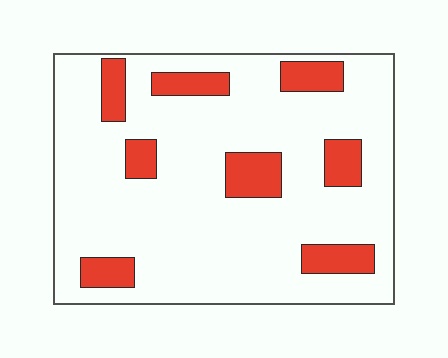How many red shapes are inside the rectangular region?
8.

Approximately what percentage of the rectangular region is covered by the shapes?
Approximately 20%.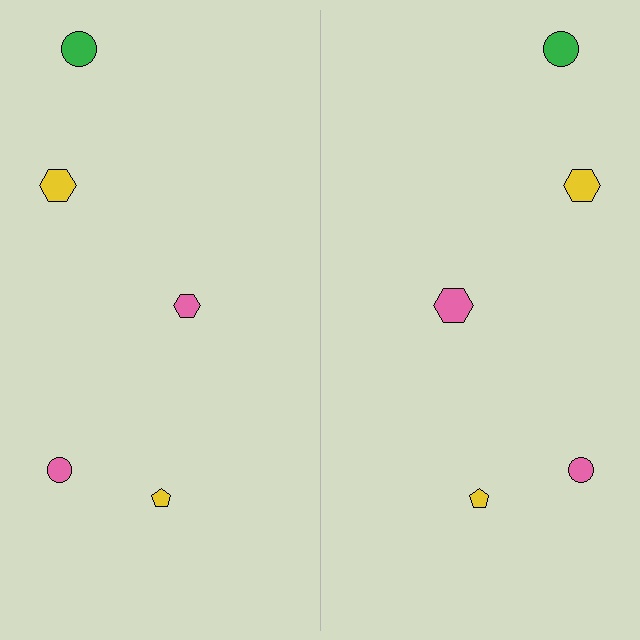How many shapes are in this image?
There are 10 shapes in this image.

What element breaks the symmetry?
The pink hexagon on the right side has a different size than its mirror counterpart.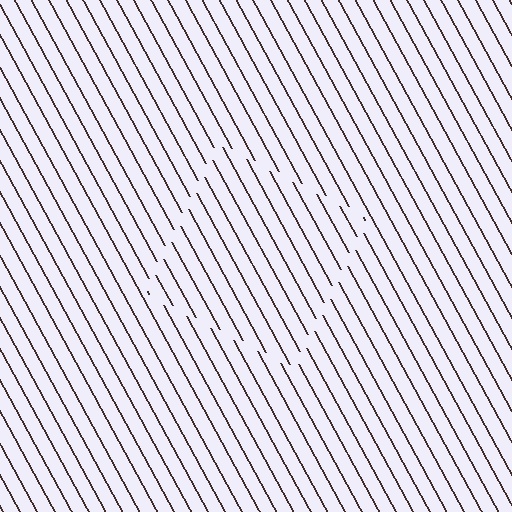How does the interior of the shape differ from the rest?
The interior of the shape contains the same grating, shifted by half a period — the contour is defined by the phase discontinuity where line-ends from the inner and outer gratings abut.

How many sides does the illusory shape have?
4 sides — the line-ends trace a square.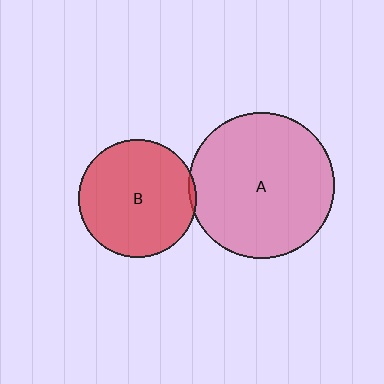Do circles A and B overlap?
Yes.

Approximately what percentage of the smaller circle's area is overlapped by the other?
Approximately 5%.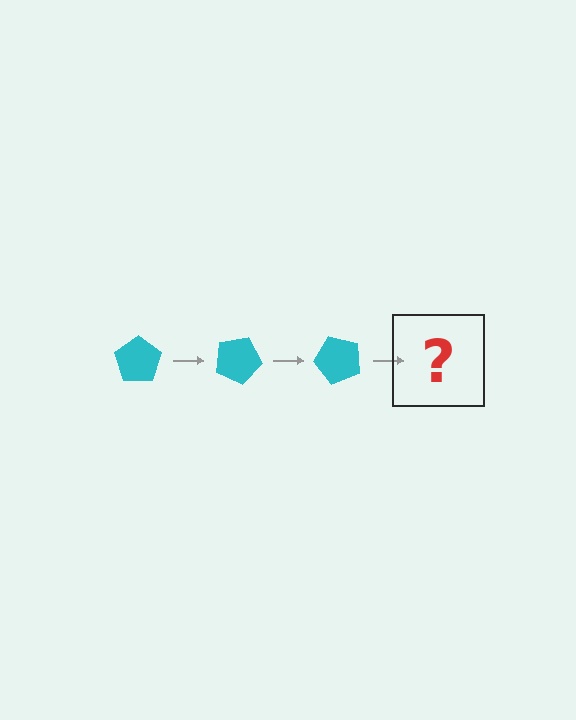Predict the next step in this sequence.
The next step is a cyan pentagon rotated 75 degrees.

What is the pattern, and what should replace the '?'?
The pattern is that the pentagon rotates 25 degrees each step. The '?' should be a cyan pentagon rotated 75 degrees.